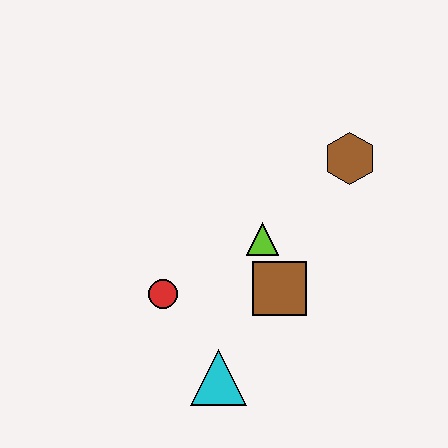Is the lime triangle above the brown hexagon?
No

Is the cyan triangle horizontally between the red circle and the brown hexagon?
Yes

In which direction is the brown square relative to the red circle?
The brown square is to the right of the red circle.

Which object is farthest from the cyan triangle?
The brown hexagon is farthest from the cyan triangle.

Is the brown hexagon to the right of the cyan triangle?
Yes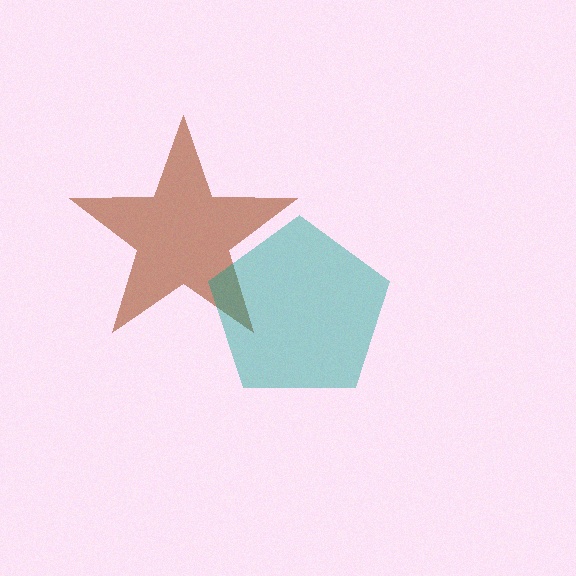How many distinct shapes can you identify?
There are 2 distinct shapes: a brown star, a teal pentagon.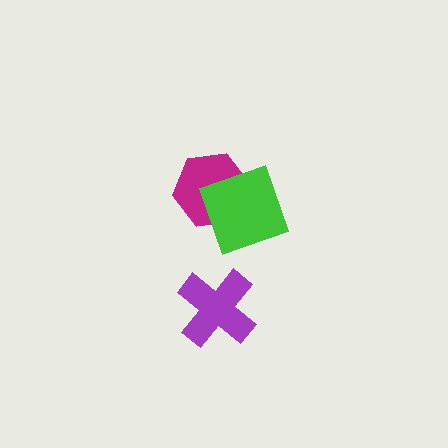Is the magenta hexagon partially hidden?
Yes, it is partially covered by another shape.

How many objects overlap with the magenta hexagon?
1 object overlaps with the magenta hexagon.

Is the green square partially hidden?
No, no other shape covers it.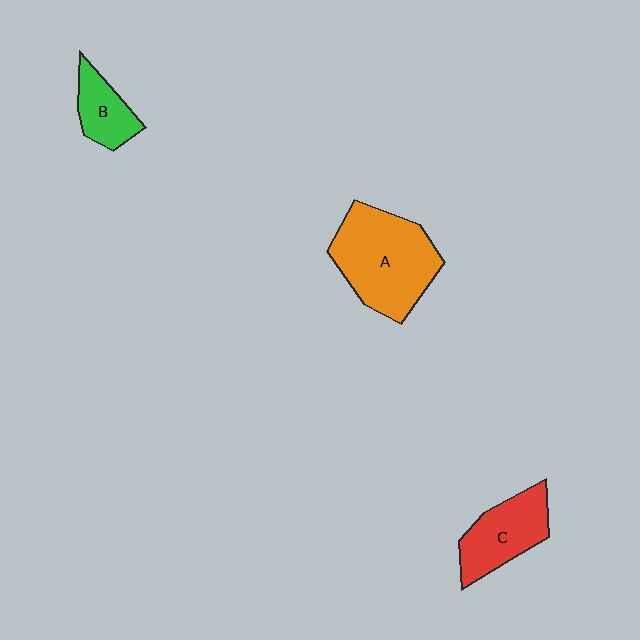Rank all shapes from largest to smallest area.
From largest to smallest: A (orange), C (red), B (green).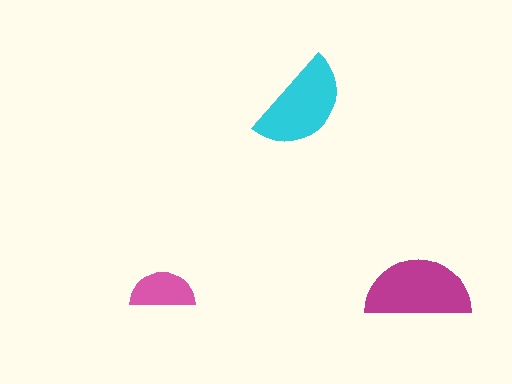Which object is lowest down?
The pink semicircle is bottommost.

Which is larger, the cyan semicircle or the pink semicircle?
The cyan one.